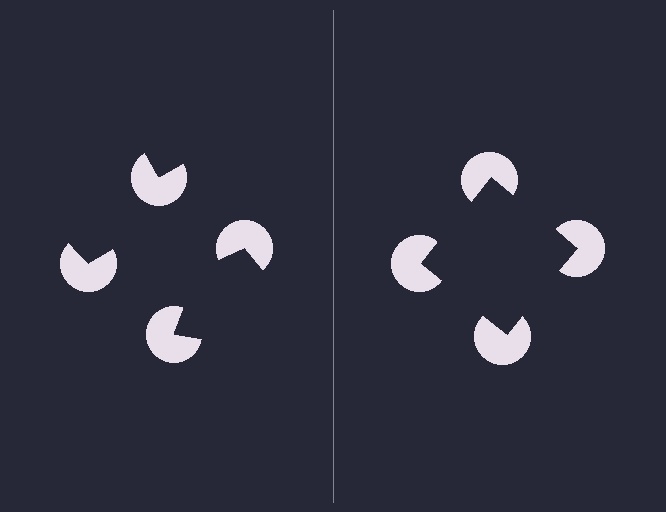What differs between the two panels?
The pac-man discs are positioned identically on both sides; only the wedge orientations differ. On the right they align to a square; on the left they are misaligned.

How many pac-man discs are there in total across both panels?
8 — 4 on each side.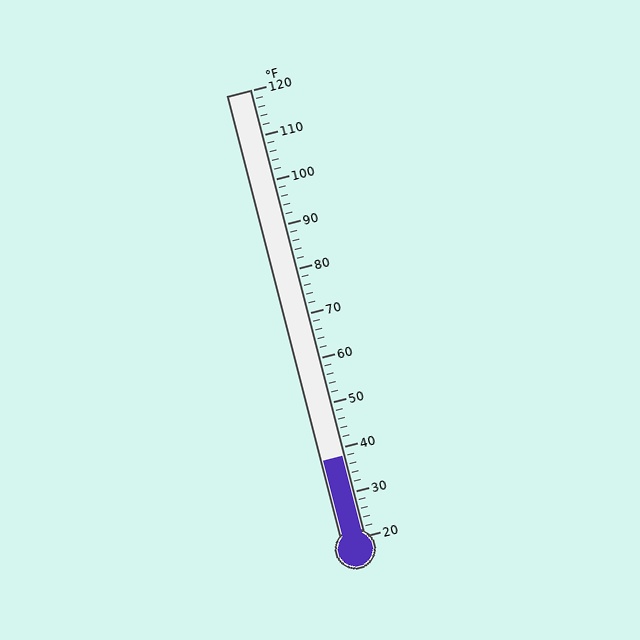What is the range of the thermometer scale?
The thermometer scale ranges from 20°F to 120°F.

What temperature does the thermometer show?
The thermometer shows approximately 38°F.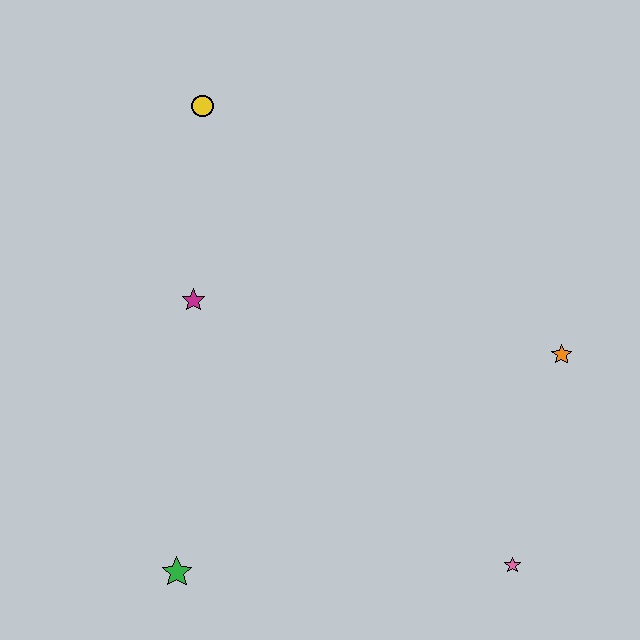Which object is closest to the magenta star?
The yellow circle is closest to the magenta star.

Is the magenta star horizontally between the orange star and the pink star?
No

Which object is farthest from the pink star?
The yellow circle is farthest from the pink star.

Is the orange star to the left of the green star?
No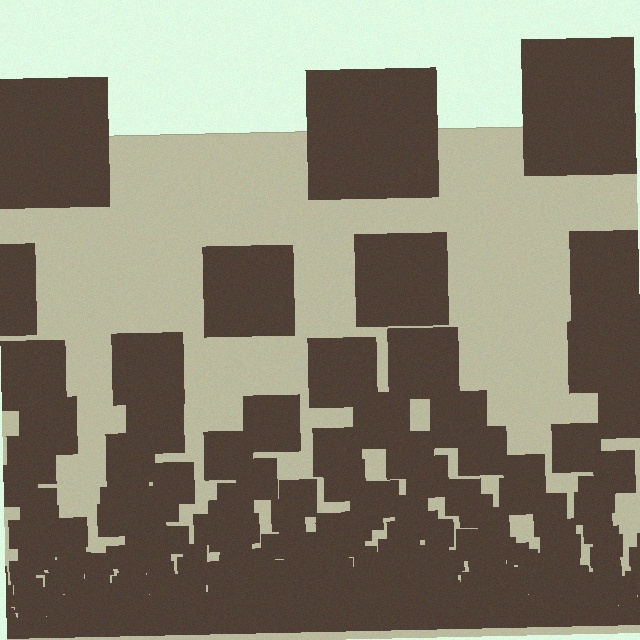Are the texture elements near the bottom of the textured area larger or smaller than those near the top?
Smaller. The gradient is inverted — elements near the bottom are smaller and denser.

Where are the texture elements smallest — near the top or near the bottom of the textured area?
Near the bottom.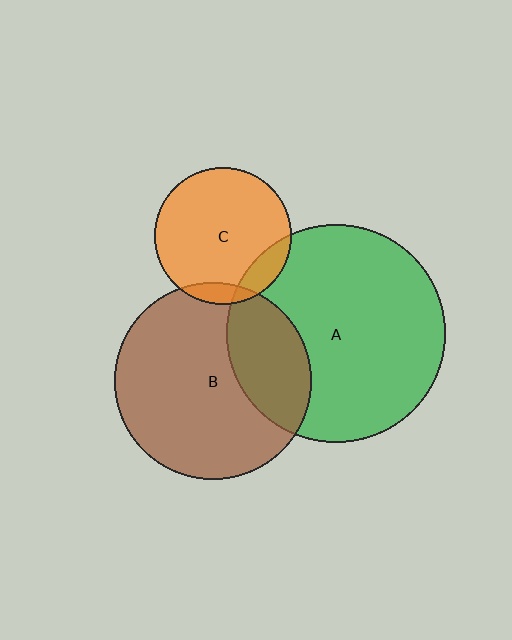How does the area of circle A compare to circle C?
Approximately 2.6 times.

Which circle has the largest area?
Circle A (green).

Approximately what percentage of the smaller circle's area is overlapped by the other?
Approximately 10%.